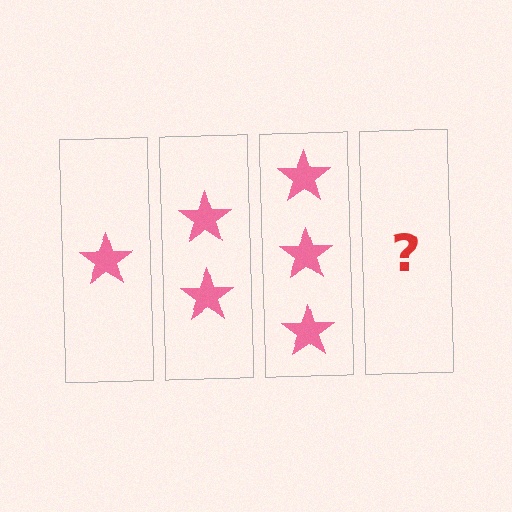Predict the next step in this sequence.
The next step is 4 stars.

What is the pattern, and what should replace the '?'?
The pattern is that each step adds one more star. The '?' should be 4 stars.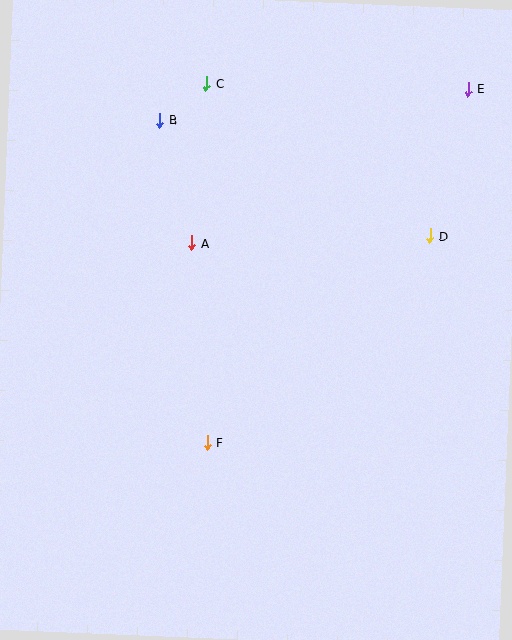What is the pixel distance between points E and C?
The distance between E and C is 262 pixels.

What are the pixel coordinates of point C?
Point C is at (207, 84).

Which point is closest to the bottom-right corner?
Point F is closest to the bottom-right corner.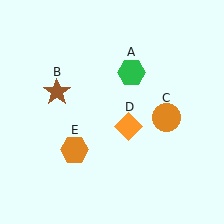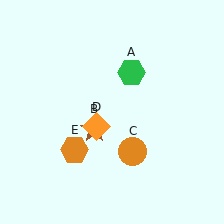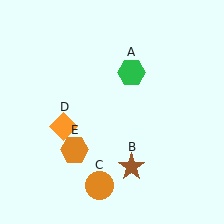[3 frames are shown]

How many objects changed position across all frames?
3 objects changed position: brown star (object B), orange circle (object C), orange diamond (object D).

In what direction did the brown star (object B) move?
The brown star (object B) moved down and to the right.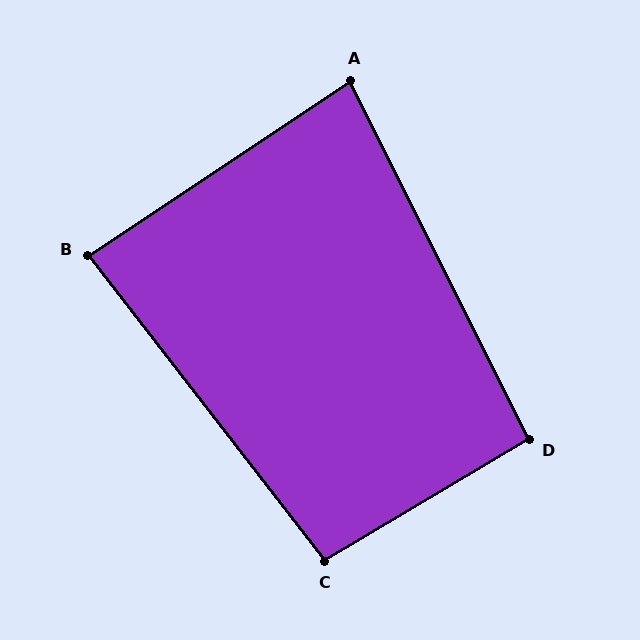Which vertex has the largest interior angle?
C, at approximately 97 degrees.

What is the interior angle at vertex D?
Approximately 94 degrees (approximately right).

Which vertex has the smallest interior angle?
A, at approximately 83 degrees.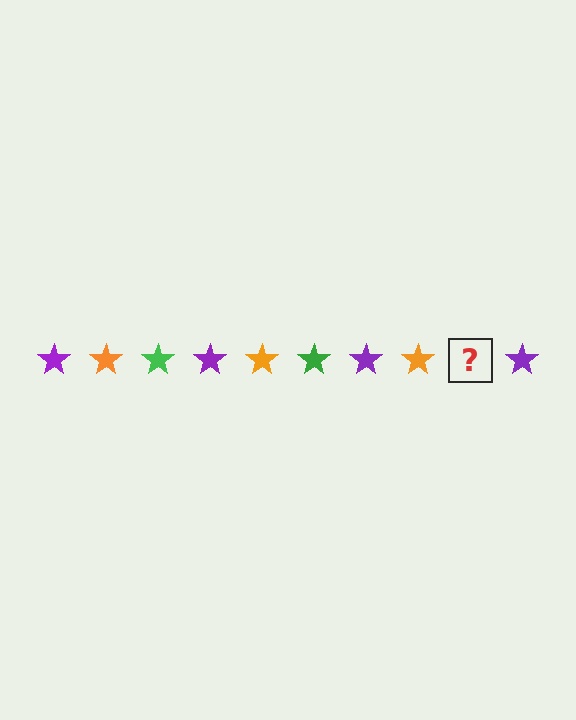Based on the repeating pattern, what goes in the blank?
The blank should be a green star.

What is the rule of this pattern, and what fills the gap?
The rule is that the pattern cycles through purple, orange, green stars. The gap should be filled with a green star.